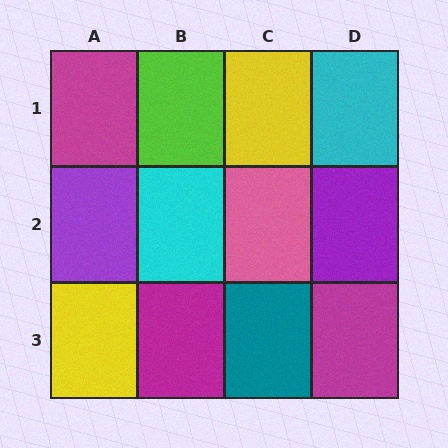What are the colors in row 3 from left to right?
Yellow, magenta, teal, magenta.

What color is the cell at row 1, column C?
Yellow.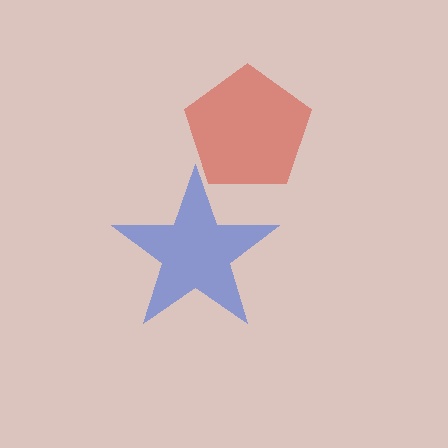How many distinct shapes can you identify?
There are 2 distinct shapes: a blue star, a red pentagon.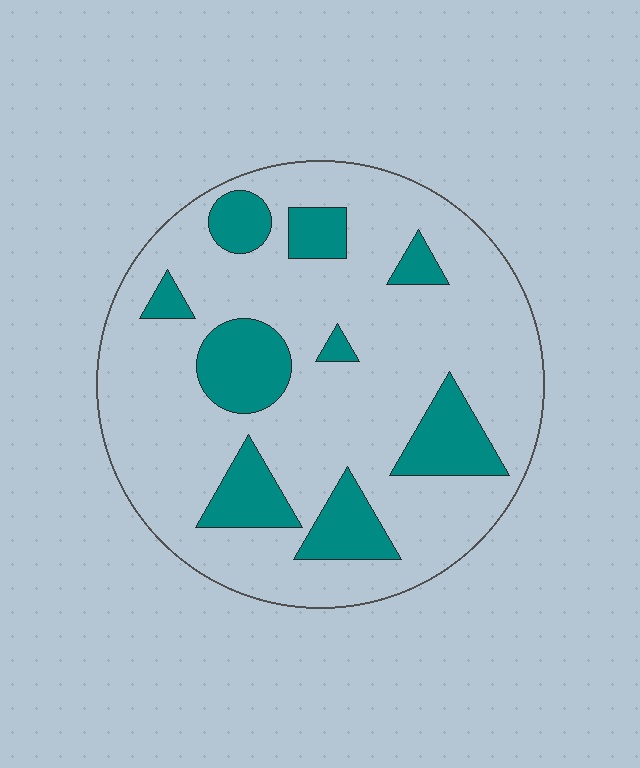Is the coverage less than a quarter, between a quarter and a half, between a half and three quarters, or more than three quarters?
Less than a quarter.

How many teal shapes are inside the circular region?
9.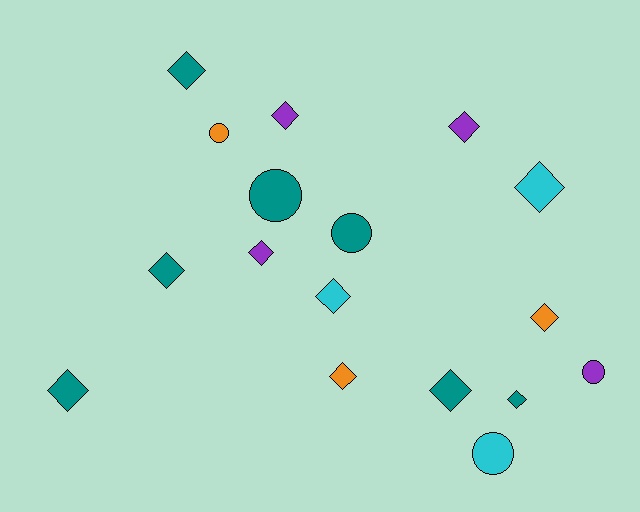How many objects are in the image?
There are 17 objects.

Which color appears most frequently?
Teal, with 7 objects.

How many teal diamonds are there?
There are 5 teal diamonds.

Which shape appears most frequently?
Diamond, with 12 objects.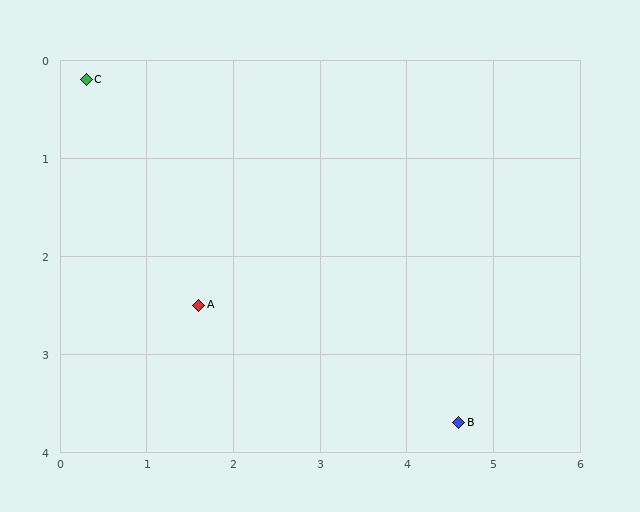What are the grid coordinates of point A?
Point A is at approximately (1.6, 2.5).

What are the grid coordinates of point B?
Point B is at approximately (4.6, 3.7).